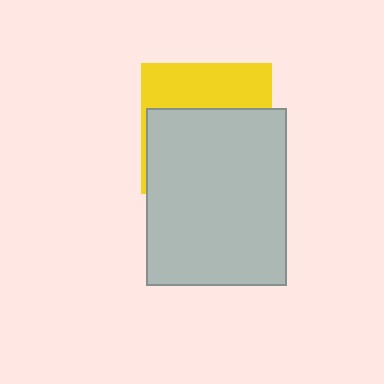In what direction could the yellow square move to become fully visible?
The yellow square could move up. That would shift it out from behind the light gray rectangle entirely.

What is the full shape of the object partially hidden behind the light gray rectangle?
The partially hidden object is a yellow square.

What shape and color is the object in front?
The object in front is a light gray rectangle.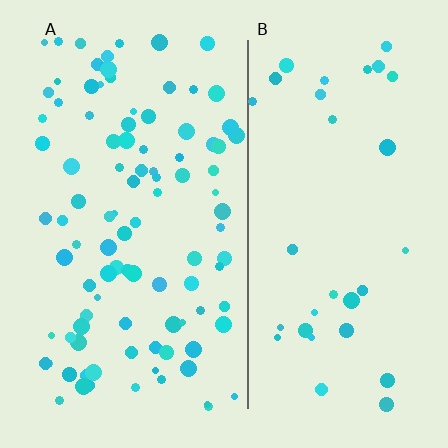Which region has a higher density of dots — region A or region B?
A (the left).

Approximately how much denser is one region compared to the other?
Approximately 3.0× — region A over region B.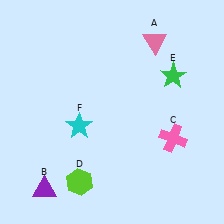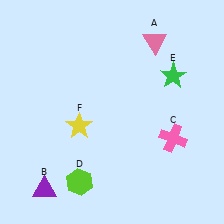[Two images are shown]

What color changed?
The star (F) changed from cyan in Image 1 to yellow in Image 2.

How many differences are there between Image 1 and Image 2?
There is 1 difference between the two images.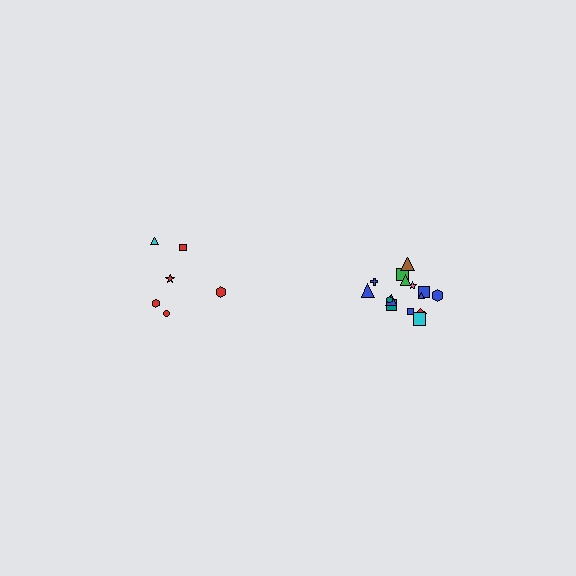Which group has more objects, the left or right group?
The right group.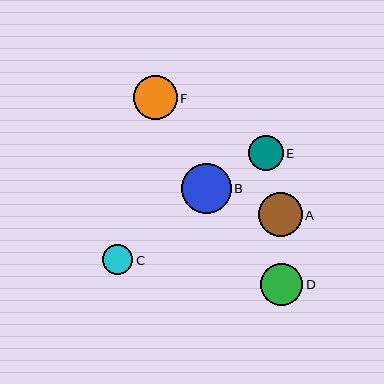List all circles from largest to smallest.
From largest to smallest: B, F, A, D, E, C.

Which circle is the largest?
Circle B is the largest with a size of approximately 50 pixels.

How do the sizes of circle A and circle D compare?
Circle A and circle D are approximately the same size.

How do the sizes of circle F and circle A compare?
Circle F and circle A are approximately the same size.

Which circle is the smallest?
Circle C is the smallest with a size of approximately 31 pixels.